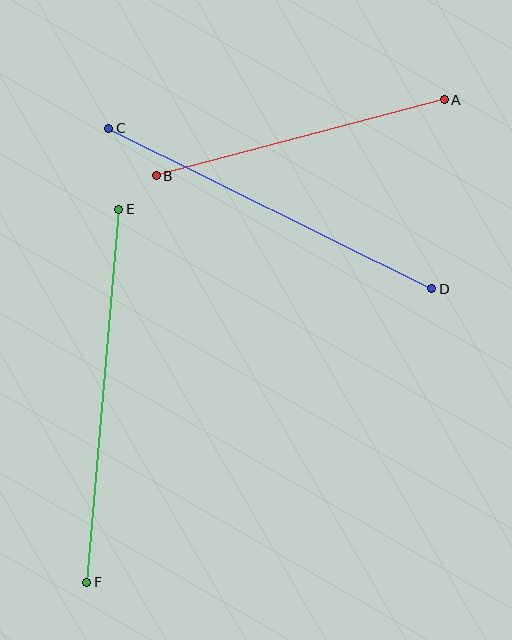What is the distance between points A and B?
The distance is approximately 298 pixels.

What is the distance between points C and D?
The distance is approximately 360 pixels.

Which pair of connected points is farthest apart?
Points E and F are farthest apart.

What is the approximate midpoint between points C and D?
The midpoint is at approximately (270, 209) pixels.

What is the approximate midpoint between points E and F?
The midpoint is at approximately (103, 396) pixels.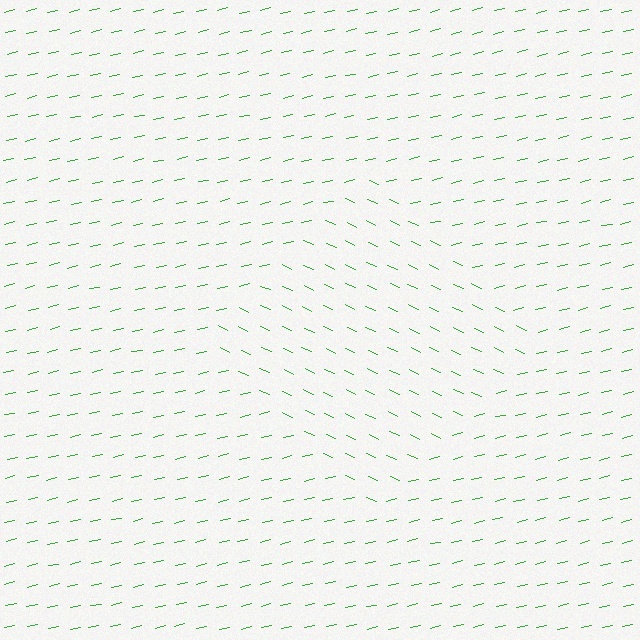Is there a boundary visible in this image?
Yes, there is a texture boundary formed by a change in line orientation.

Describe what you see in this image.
The image is filled with small green line segments. A diamond region in the image has lines oriented differently from the surrounding lines, creating a visible texture boundary.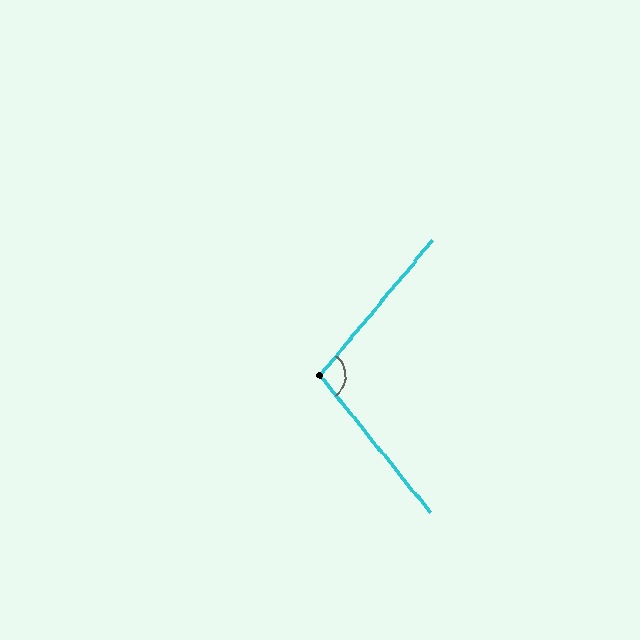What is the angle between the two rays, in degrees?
Approximately 102 degrees.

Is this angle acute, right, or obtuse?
It is obtuse.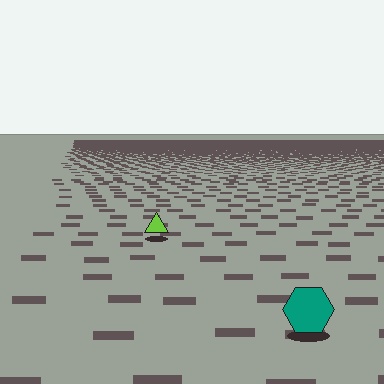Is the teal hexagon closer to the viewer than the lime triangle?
Yes. The teal hexagon is closer — you can tell from the texture gradient: the ground texture is coarser near it.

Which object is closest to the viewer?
The teal hexagon is closest. The texture marks near it are larger and more spread out.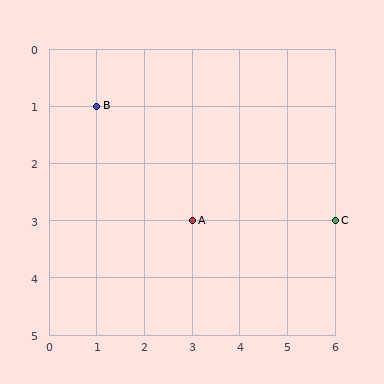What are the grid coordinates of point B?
Point B is at grid coordinates (1, 1).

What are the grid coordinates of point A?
Point A is at grid coordinates (3, 3).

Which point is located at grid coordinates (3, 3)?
Point A is at (3, 3).